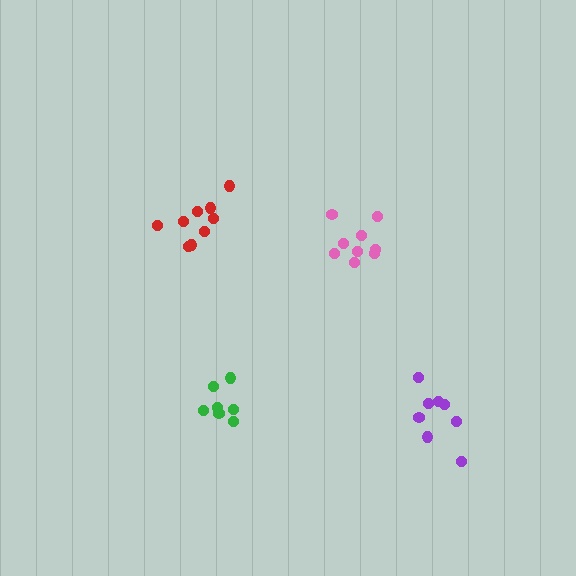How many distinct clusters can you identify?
There are 4 distinct clusters.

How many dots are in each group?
Group 1: 8 dots, Group 2: 7 dots, Group 3: 9 dots, Group 4: 9 dots (33 total).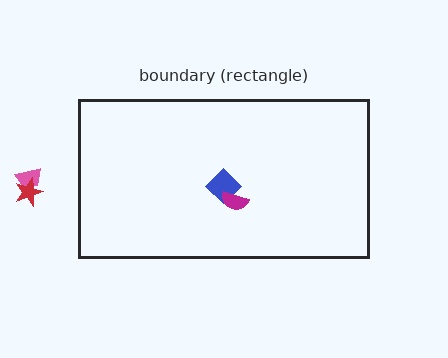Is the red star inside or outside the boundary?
Outside.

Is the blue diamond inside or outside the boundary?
Inside.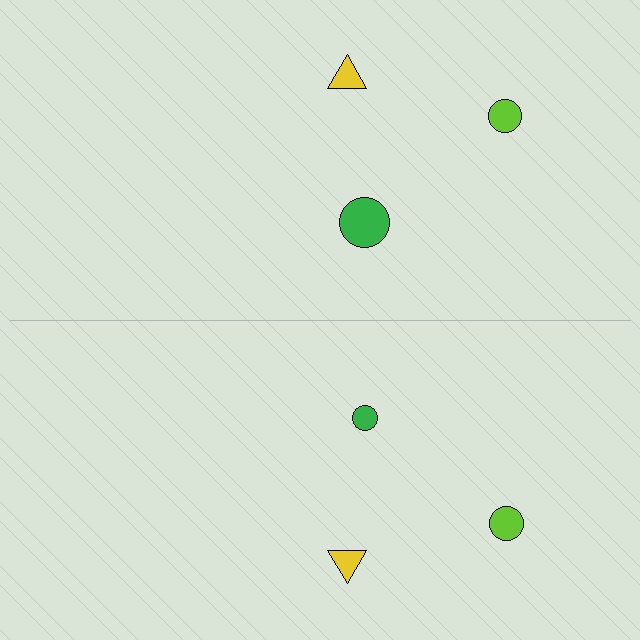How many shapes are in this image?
There are 6 shapes in this image.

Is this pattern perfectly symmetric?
No, the pattern is not perfectly symmetric. The green circle on the bottom side has a different size than its mirror counterpart.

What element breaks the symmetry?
The green circle on the bottom side has a different size than its mirror counterpart.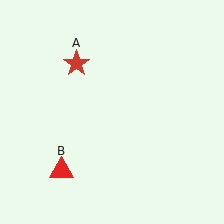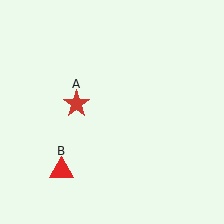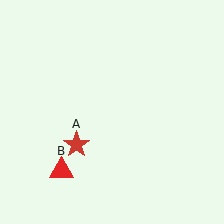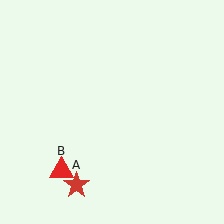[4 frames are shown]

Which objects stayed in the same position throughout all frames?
Red triangle (object B) remained stationary.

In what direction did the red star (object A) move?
The red star (object A) moved down.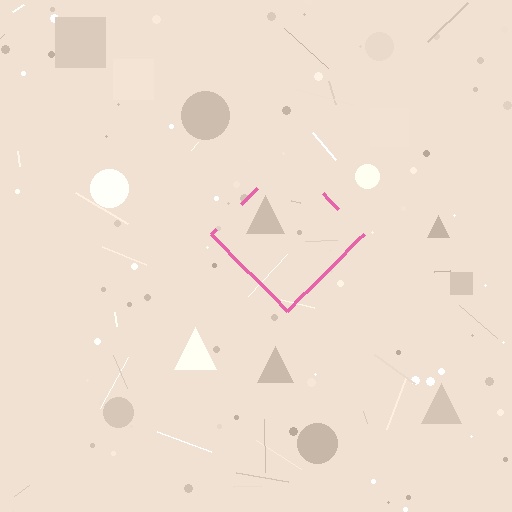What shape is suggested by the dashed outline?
The dashed outline suggests a diamond.